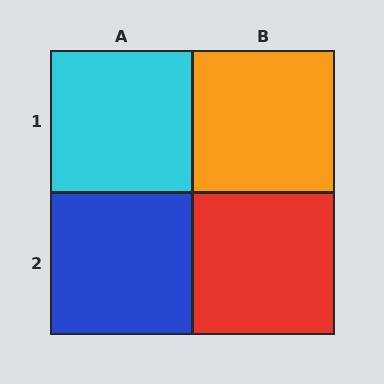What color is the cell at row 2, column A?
Blue.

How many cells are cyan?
1 cell is cyan.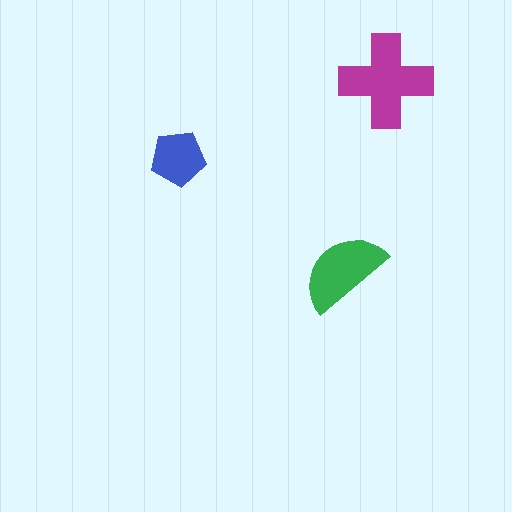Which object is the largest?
The magenta cross.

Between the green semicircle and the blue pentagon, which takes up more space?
The green semicircle.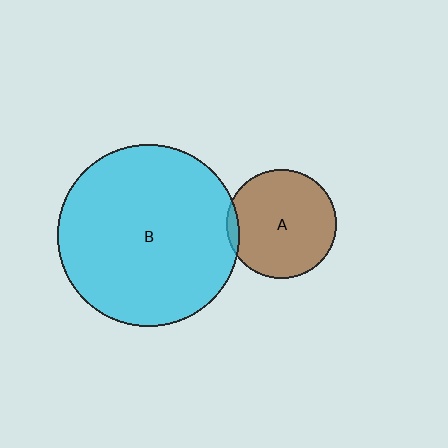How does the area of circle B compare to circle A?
Approximately 2.8 times.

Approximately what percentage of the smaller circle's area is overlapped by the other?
Approximately 5%.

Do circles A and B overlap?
Yes.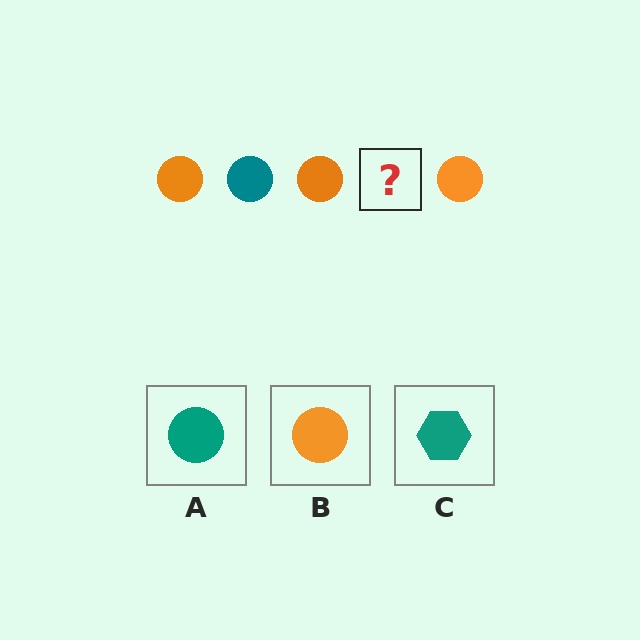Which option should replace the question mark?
Option A.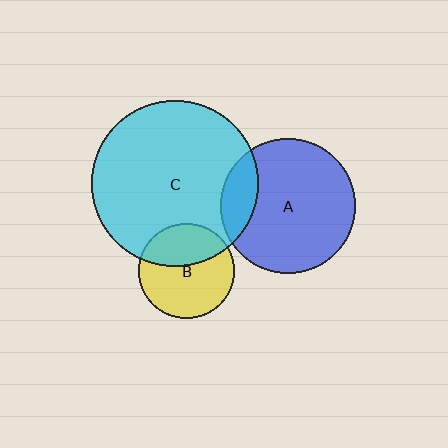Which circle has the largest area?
Circle C (cyan).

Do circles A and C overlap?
Yes.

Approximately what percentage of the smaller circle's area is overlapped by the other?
Approximately 15%.